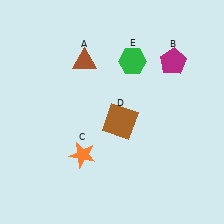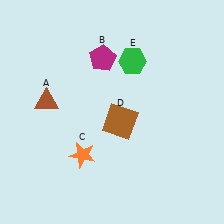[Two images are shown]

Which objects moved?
The objects that moved are: the brown triangle (A), the magenta pentagon (B).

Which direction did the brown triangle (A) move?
The brown triangle (A) moved down.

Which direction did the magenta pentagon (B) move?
The magenta pentagon (B) moved left.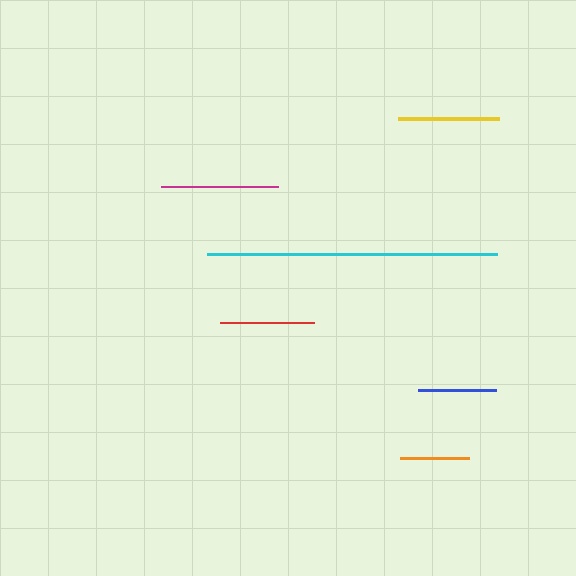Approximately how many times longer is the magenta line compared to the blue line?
The magenta line is approximately 1.5 times the length of the blue line.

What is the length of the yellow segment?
The yellow segment is approximately 101 pixels long.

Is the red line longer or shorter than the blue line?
The red line is longer than the blue line.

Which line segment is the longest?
The cyan line is the longest at approximately 290 pixels.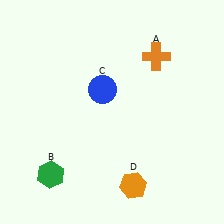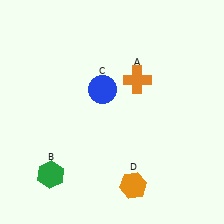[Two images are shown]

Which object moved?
The orange cross (A) moved down.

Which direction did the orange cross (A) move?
The orange cross (A) moved down.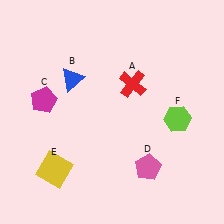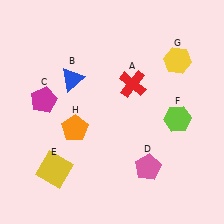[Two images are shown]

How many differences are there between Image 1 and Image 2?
There are 2 differences between the two images.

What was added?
A yellow hexagon (G), an orange pentagon (H) were added in Image 2.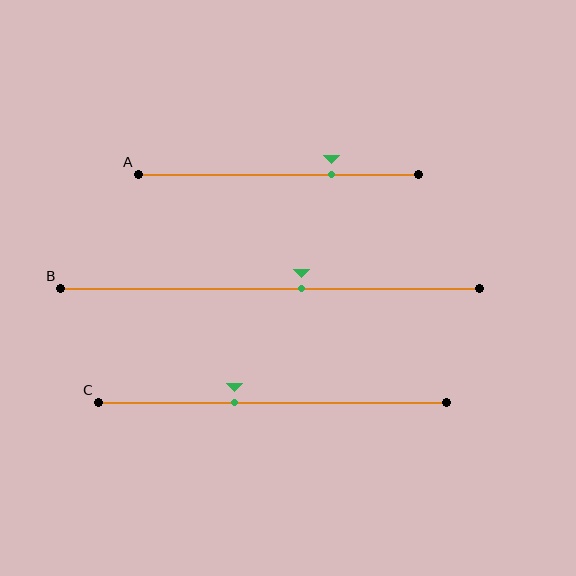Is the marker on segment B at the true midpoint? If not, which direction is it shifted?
No, the marker on segment B is shifted to the right by about 7% of the segment length.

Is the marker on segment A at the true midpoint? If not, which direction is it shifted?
No, the marker on segment A is shifted to the right by about 19% of the segment length.